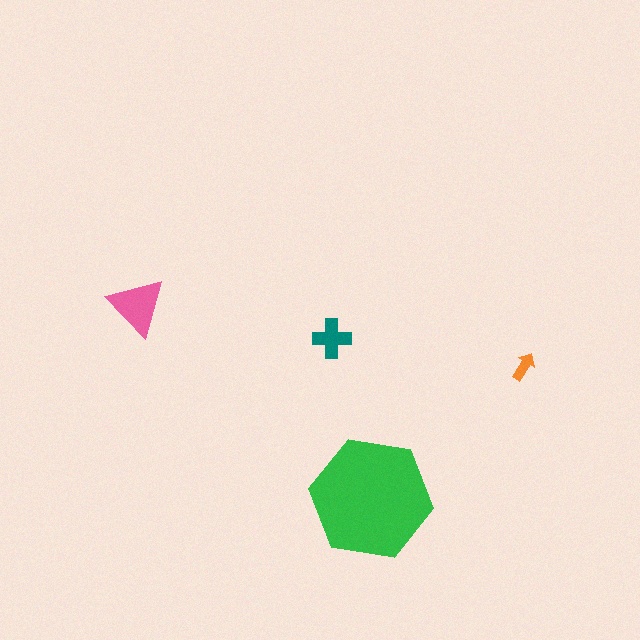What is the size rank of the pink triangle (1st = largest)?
2nd.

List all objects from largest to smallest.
The green hexagon, the pink triangle, the teal cross, the orange arrow.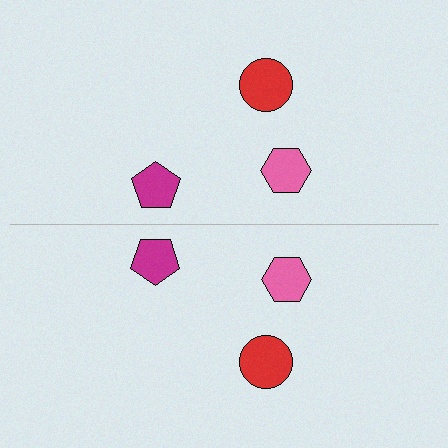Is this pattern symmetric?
Yes, this pattern has bilateral (reflection) symmetry.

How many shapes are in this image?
There are 6 shapes in this image.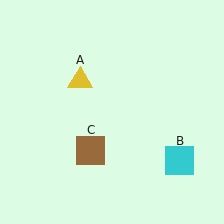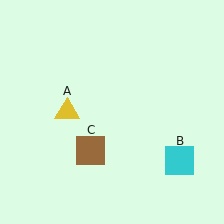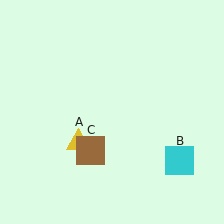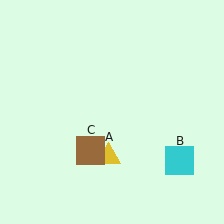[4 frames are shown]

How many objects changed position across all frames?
1 object changed position: yellow triangle (object A).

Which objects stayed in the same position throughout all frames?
Cyan square (object B) and brown square (object C) remained stationary.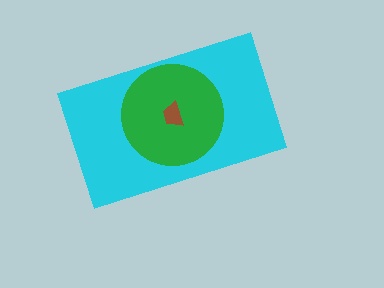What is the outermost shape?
The cyan rectangle.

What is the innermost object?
The brown trapezoid.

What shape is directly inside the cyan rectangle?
The green circle.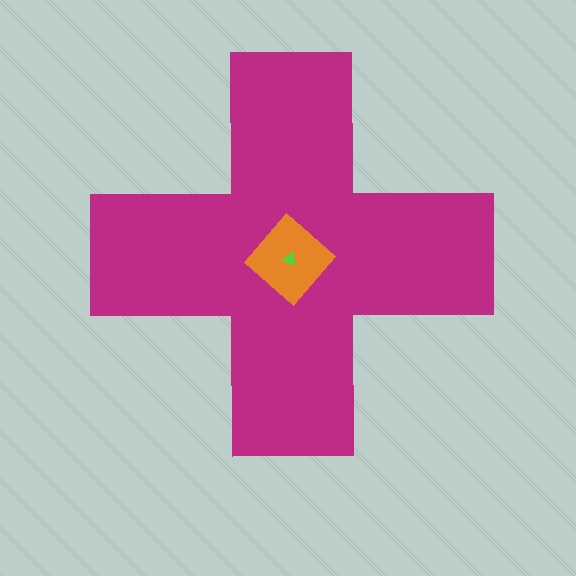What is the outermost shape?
The magenta cross.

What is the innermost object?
The lime triangle.